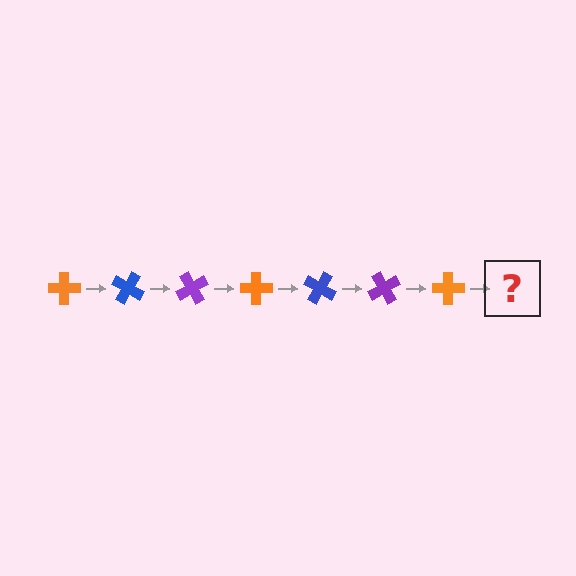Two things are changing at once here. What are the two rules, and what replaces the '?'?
The two rules are that it rotates 30 degrees each step and the color cycles through orange, blue, and purple. The '?' should be a blue cross, rotated 210 degrees from the start.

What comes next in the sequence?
The next element should be a blue cross, rotated 210 degrees from the start.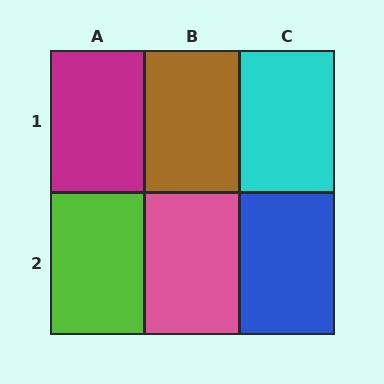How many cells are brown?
1 cell is brown.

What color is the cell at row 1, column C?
Cyan.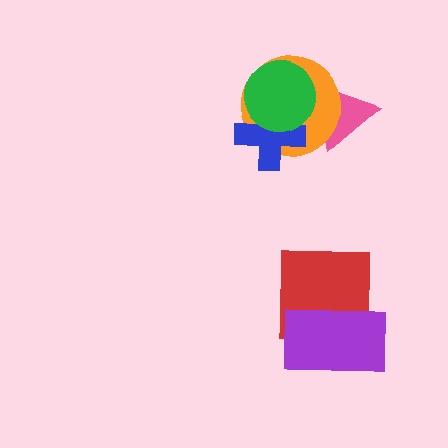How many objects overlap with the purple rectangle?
1 object overlaps with the purple rectangle.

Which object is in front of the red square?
The purple rectangle is in front of the red square.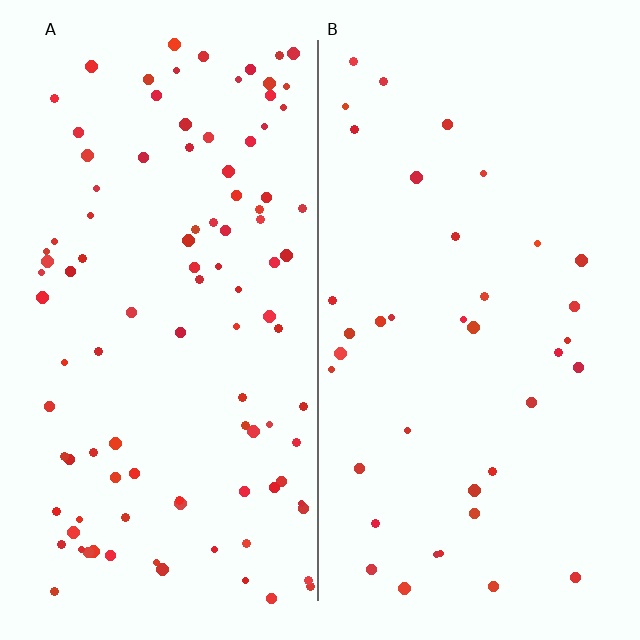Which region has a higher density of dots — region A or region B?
A (the left).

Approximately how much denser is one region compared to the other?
Approximately 2.6× — region A over region B.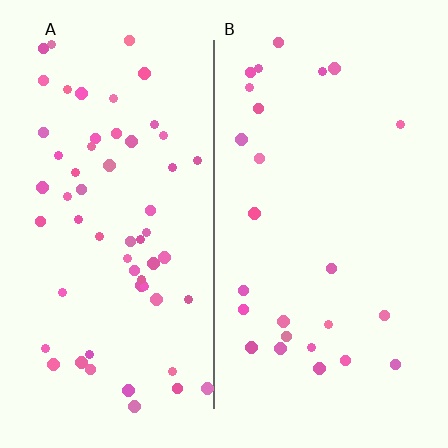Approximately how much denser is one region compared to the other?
Approximately 2.3× — region A over region B.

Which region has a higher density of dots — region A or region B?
A (the left).